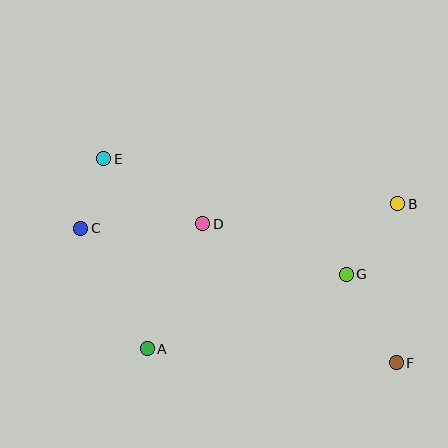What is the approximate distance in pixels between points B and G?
The distance between B and G is approximately 88 pixels.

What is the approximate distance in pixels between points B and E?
The distance between B and E is approximately 298 pixels.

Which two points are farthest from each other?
Points E and F are farthest from each other.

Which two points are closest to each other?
Points C and E are closest to each other.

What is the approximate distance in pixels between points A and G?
The distance between A and G is approximately 213 pixels.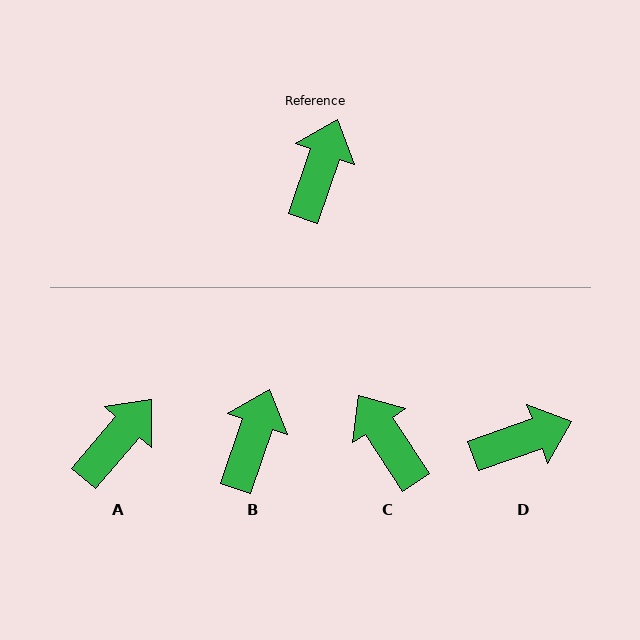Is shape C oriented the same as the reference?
No, it is off by about 52 degrees.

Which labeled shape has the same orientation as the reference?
B.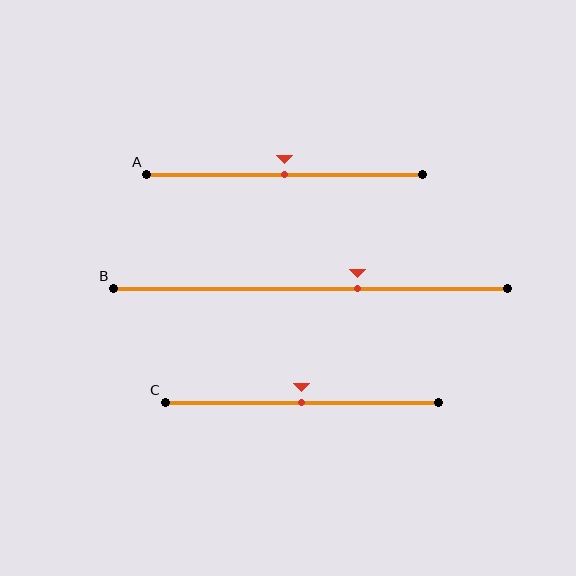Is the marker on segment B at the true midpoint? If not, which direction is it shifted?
No, the marker on segment B is shifted to the right by about 12% of the segment length.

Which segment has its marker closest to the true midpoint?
Segment A has its marker closest to the true midpoint.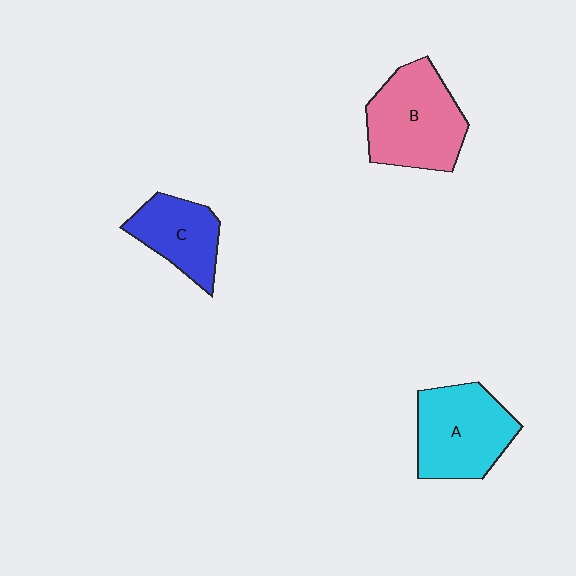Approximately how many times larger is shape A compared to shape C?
Approximately 1.4 times.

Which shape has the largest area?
Shape B (pink).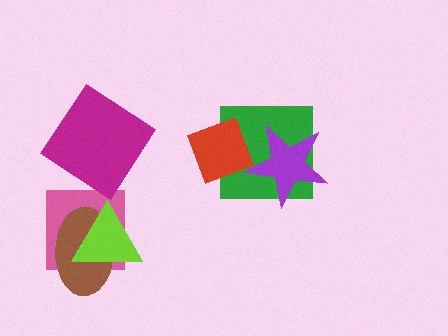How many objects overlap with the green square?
2 objects overlap with the green square.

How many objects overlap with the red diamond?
2 objects overlap with the red diamond.